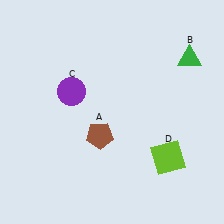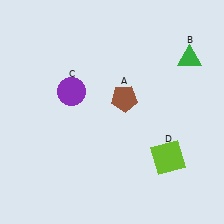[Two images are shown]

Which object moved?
The brown pentagon (A) moved up.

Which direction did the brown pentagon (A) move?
The brown pentagon (A) moved up.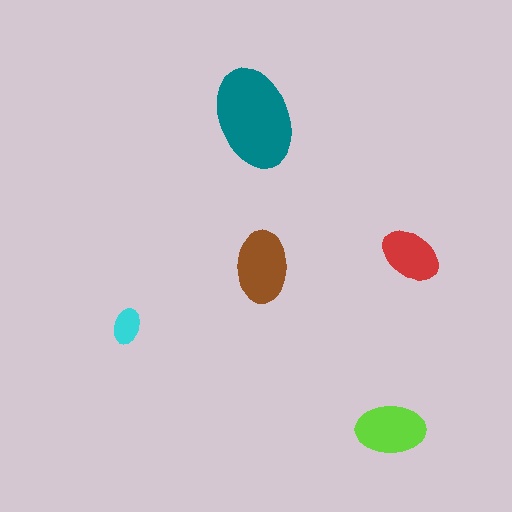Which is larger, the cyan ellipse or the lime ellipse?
The lime one.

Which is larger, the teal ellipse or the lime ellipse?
The teal one.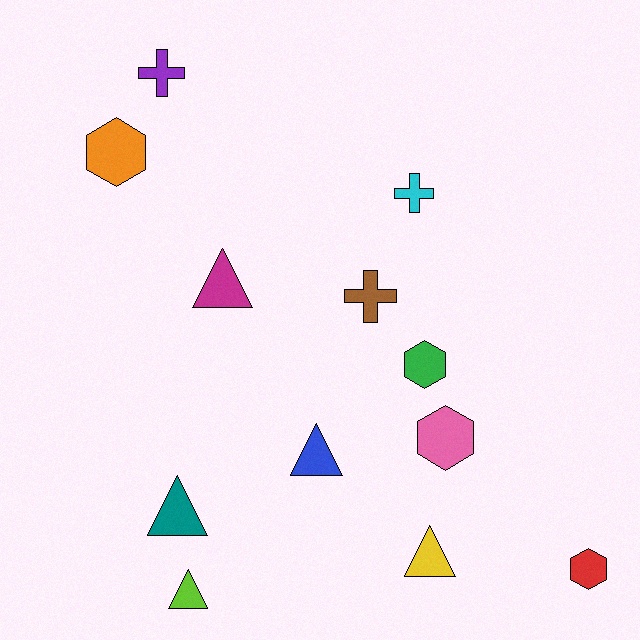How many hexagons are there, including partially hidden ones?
There are 4 hexagons.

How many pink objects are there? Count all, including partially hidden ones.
There is 1 pink object.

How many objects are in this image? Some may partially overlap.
There are 12 objects.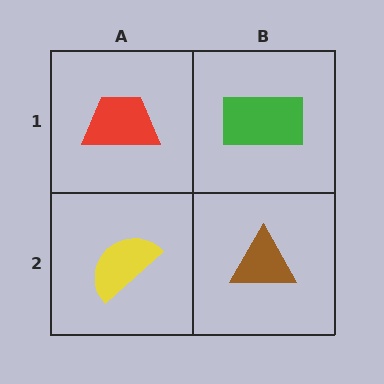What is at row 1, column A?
A red trapezoid.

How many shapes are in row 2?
2 shapes.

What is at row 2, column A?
A yellow semicircle.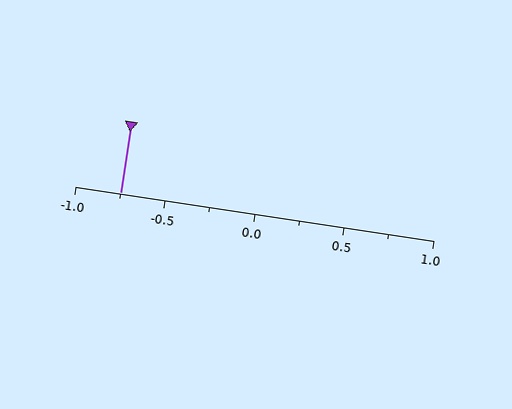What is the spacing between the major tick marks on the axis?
The major ticks are spaced 0.5 apart.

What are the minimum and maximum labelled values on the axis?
The axis runs from -1.0 to 1.0.